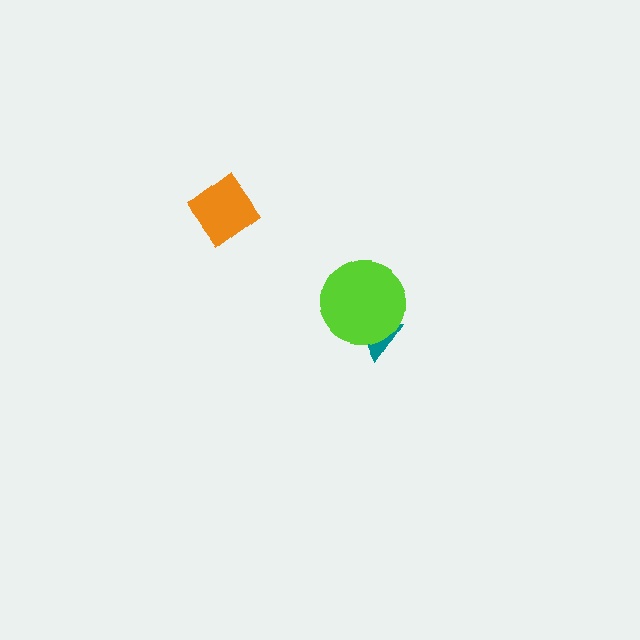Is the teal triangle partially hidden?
Yes, it is partially covered by another shape.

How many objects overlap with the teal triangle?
1 object overlaps with the teal triangle.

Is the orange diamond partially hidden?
No, no other shape covers it.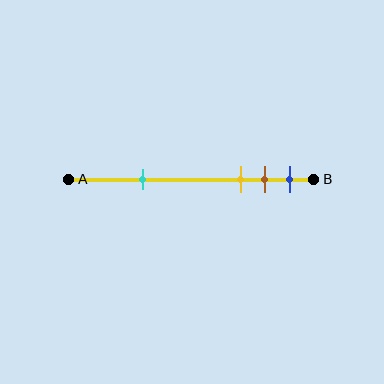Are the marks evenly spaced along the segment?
No, the marks are not evenly spaced.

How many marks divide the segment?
There are 4 marks dividing the segment.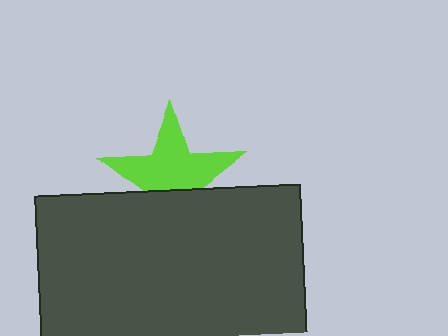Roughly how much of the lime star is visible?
About half of it is visible (roughly 65%).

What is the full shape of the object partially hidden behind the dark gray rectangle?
The partially hidden object is a lime star.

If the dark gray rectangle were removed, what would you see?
You would see the complete lime star.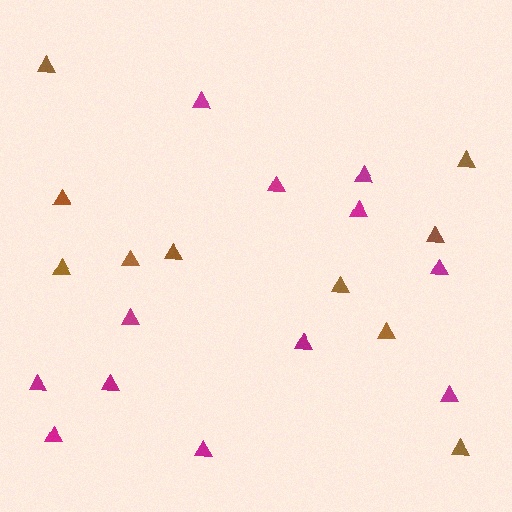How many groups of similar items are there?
There are 2 groups: one group of magenta triangles (12) and one group of brown triangles (10).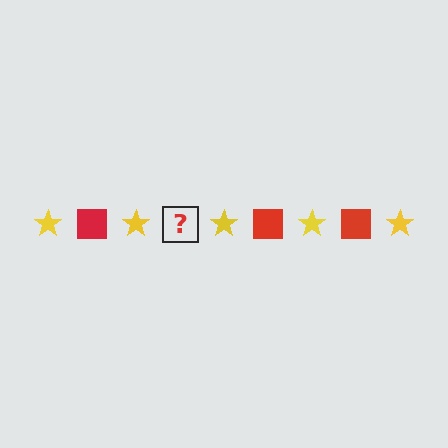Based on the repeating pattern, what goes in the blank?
The blank should be a red square.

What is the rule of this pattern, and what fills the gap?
The rule is that the pattern alternates between yellow star and red square. The gap should be filled with a red square.